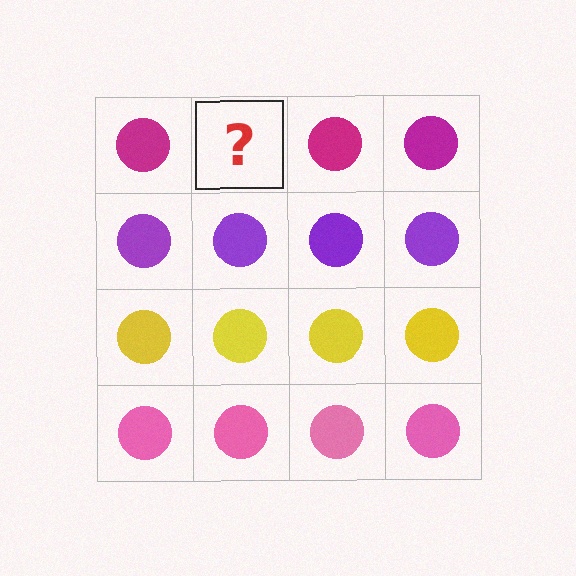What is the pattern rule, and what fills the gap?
The rule is that each row has a consistent color. The gap should be filled with a magenta circle.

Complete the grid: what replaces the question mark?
The question mark should be replaced with a magenta circle.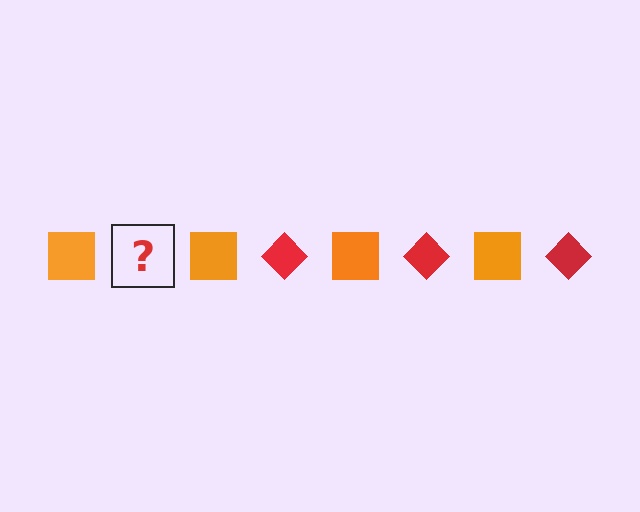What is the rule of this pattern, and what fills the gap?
The rule is that the pattern alternates between orange square and red diamond. The gap should be filled with a red diamond.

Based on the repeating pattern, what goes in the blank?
The blank should be a red diamond.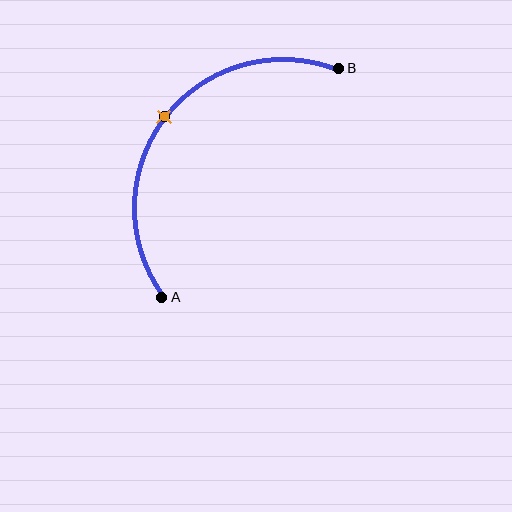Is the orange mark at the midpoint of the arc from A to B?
Yes. The orange mark lies on the arc at equal arc-length from both A and B — it is the arc midpoint.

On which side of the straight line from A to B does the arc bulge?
The arc bulges above and to the left of the straight line connecting A and B.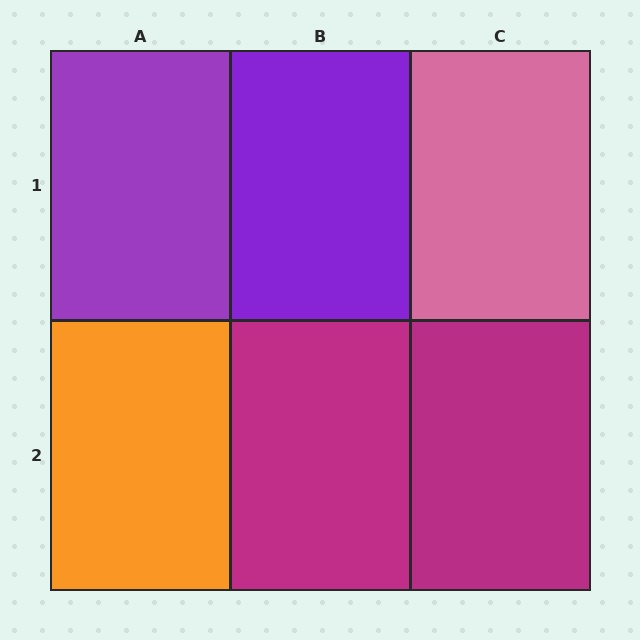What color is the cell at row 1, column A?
Purple.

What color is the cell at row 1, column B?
Purple.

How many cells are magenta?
2 cells are magenta.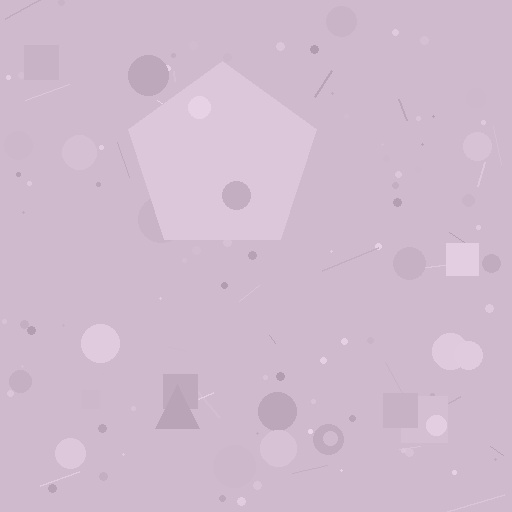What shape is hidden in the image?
A pentagon is hidden in the image.